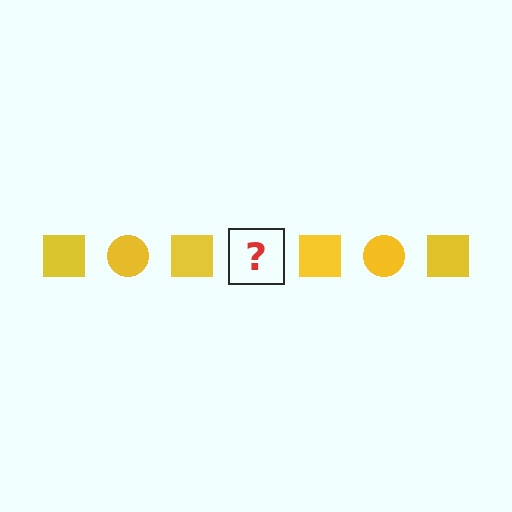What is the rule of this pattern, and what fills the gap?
The rule is that the pattern cycles through square, circle shapes in yellow. The gap should be filled with a yellow circle.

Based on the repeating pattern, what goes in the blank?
The blank should be a yellow circle.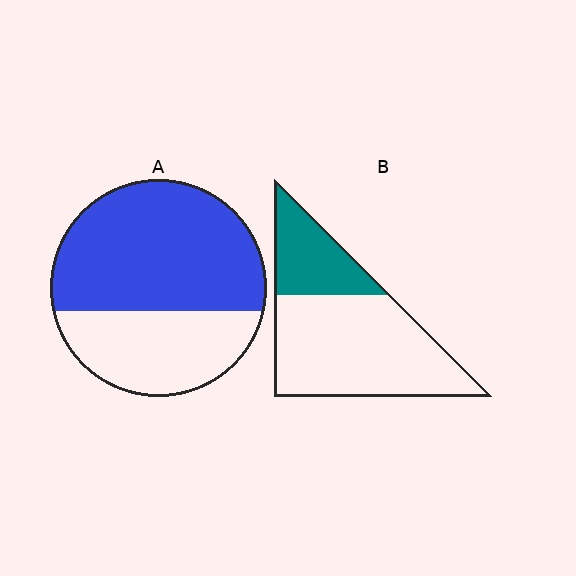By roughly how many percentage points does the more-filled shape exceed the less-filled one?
By roughly 35 percentage points (A over B).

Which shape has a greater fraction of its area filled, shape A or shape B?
Shape A.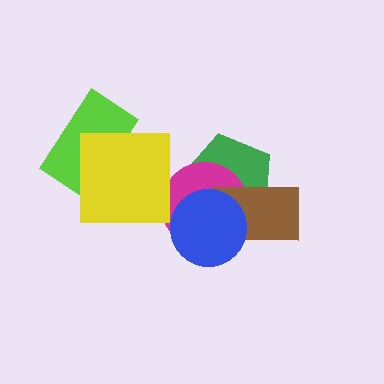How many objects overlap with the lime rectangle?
1 object overlaps with the lime rectangle.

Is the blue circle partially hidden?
No, no other shape covers it.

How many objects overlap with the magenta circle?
3 objects overlap with the magenta circle.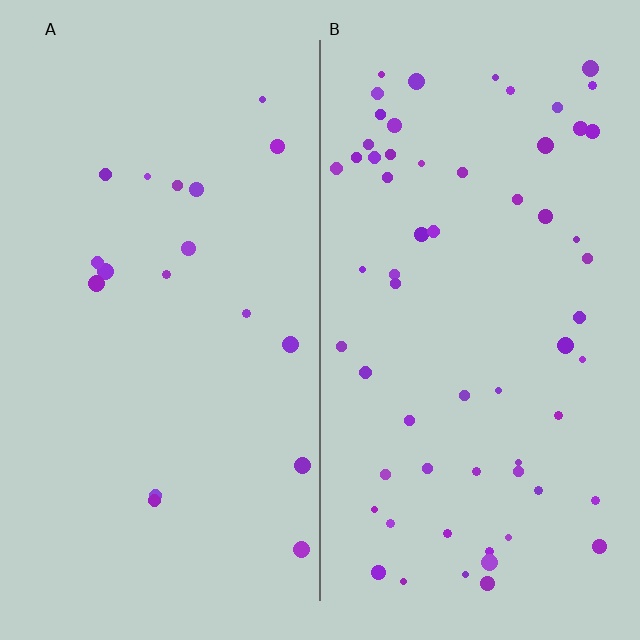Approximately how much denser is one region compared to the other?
Approximately 3.3× — region B over region A.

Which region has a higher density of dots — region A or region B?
B (the right).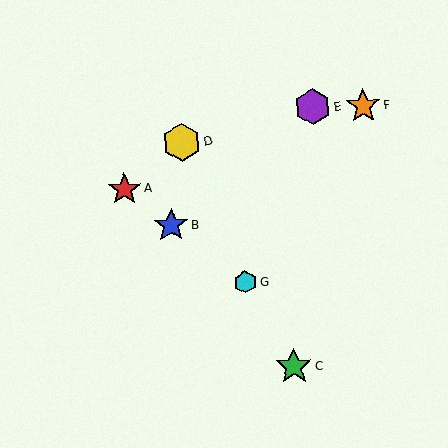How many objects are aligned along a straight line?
3 objects (A, B, G) are aligned along a straight line.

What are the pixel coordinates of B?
Object B is at (171, 225).